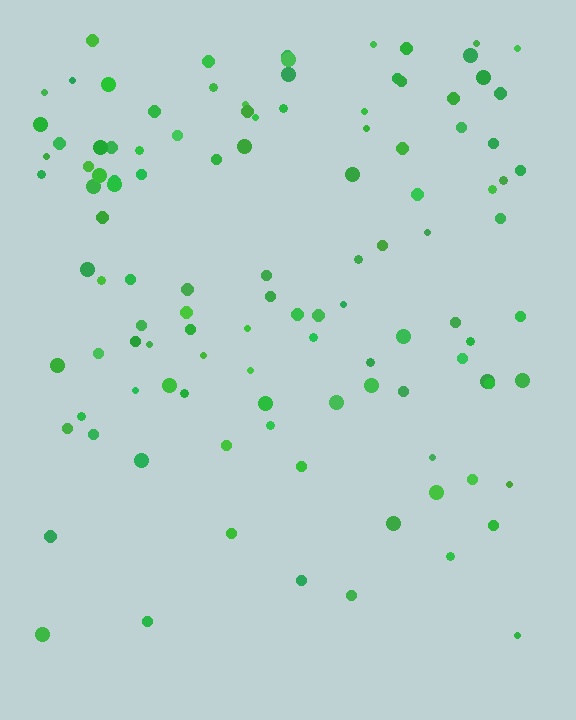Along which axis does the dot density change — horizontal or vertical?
Vertical.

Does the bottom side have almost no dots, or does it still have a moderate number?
Still a moderate number, just noticeably fewer than the top.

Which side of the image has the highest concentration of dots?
The top.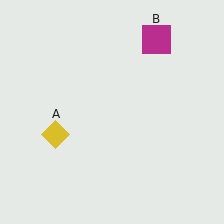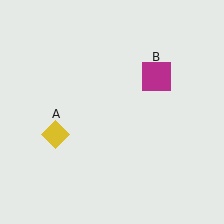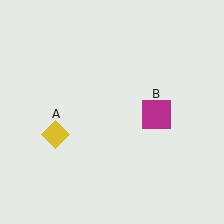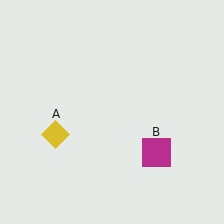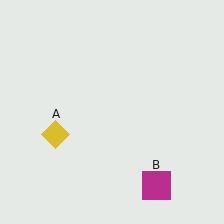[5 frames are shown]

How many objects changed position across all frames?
1 object changed position: magenta square (object B).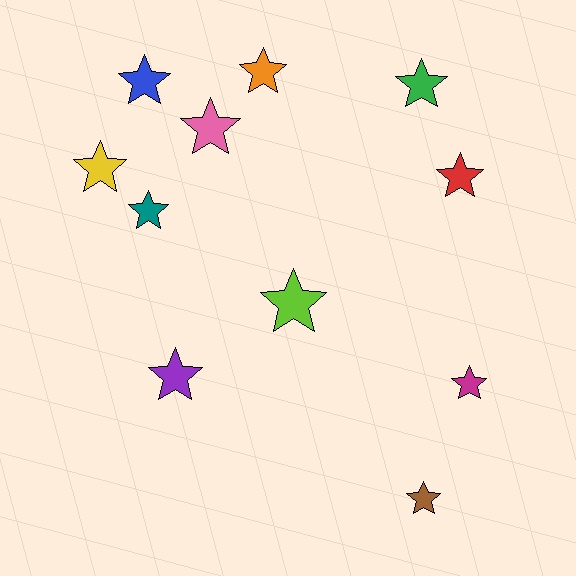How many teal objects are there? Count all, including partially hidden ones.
There is 1 teal object.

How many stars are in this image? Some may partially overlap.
There are 11 stars.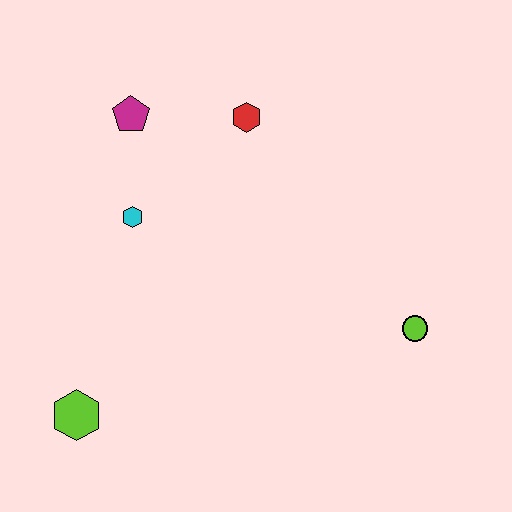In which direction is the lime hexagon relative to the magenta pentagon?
The lime hexagon is below the magenta pentagon.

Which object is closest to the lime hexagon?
The cyan hexagon is closest to the lime hexagon.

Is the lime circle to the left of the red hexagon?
No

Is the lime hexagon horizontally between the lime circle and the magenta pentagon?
No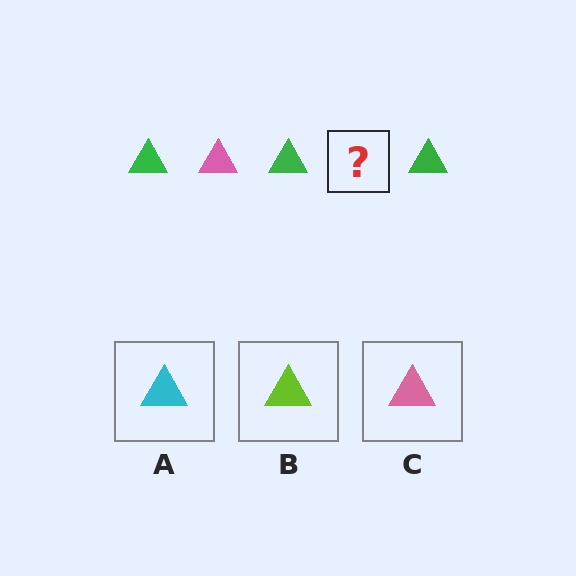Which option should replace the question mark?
Option C.